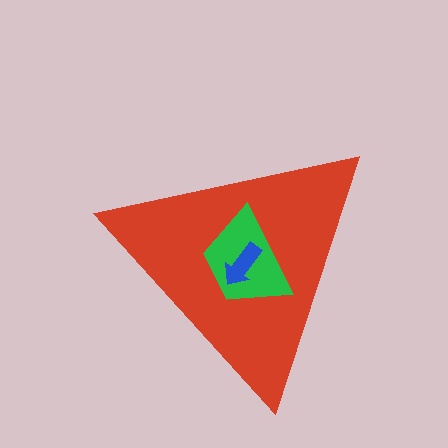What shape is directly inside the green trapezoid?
The blue arrow.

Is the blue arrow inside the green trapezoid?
Yes.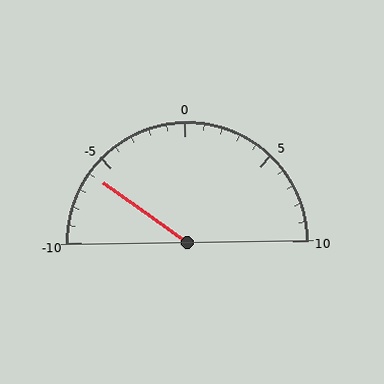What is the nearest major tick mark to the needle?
The nearest major tick mark is -5.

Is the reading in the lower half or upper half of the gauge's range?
The reading is in the lower half of the range (-10 to 10).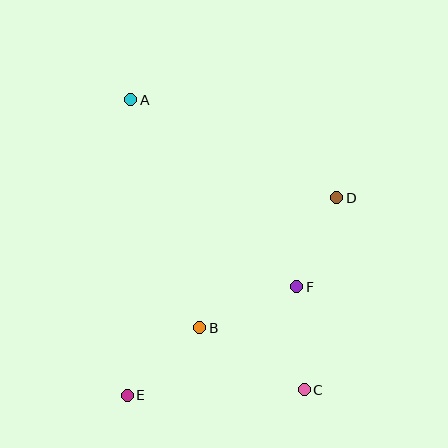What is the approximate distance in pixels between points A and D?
The distance between A and D is approximately 228 pixels.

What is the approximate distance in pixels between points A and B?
The distance between A and B is approximately 238 pixels.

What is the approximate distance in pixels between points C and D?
The distance between C and D is approximately 195 pixels.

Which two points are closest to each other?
Points D and F are closest to each other.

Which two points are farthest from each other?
Points A and C are farthest from each other.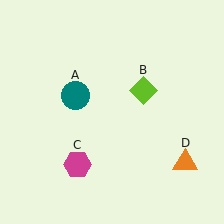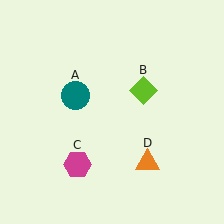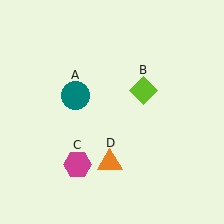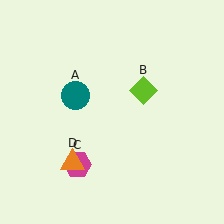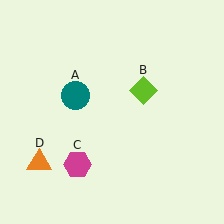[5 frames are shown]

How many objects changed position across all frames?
1 object changed position: orange triangle (object D).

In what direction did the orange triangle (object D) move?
The orange triangle (object D) moved left.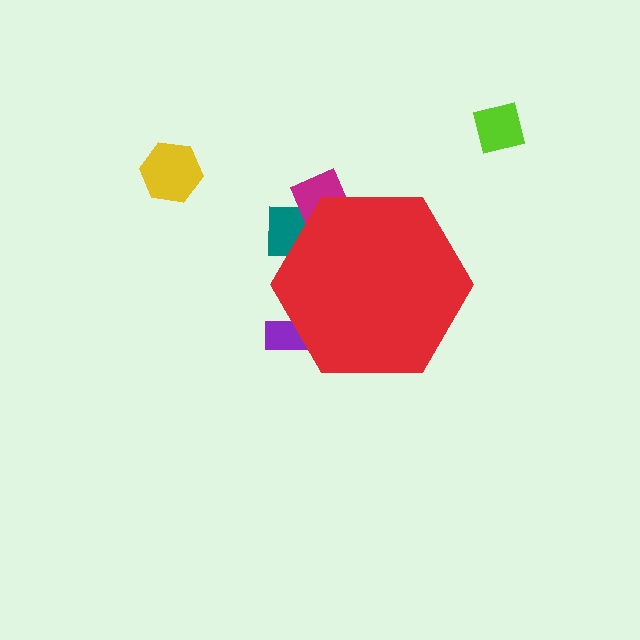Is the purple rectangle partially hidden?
Yes, the purple rectangle is partially hidden behind the red hexagon.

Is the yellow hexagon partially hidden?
No, the yellow hexagon is fully visible.